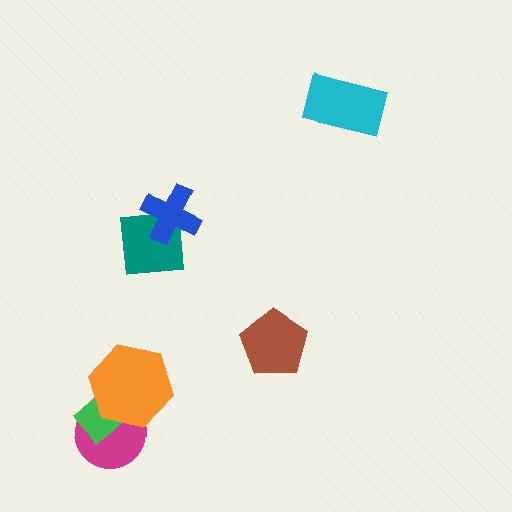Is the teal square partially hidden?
Yes, it is partially covered by another shape.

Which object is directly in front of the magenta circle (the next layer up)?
The green diamond is directly in front of the magenta circle.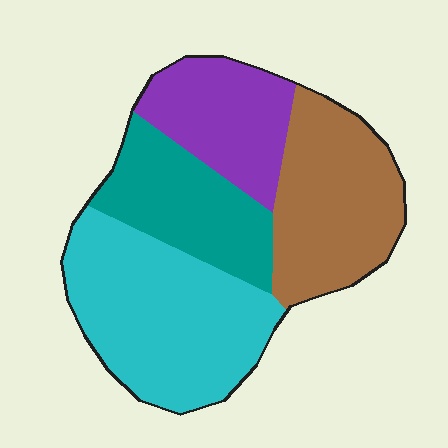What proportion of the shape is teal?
Teal takes up about one fifth (1/5) of the shape.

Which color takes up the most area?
Cyan, at roughly 35%.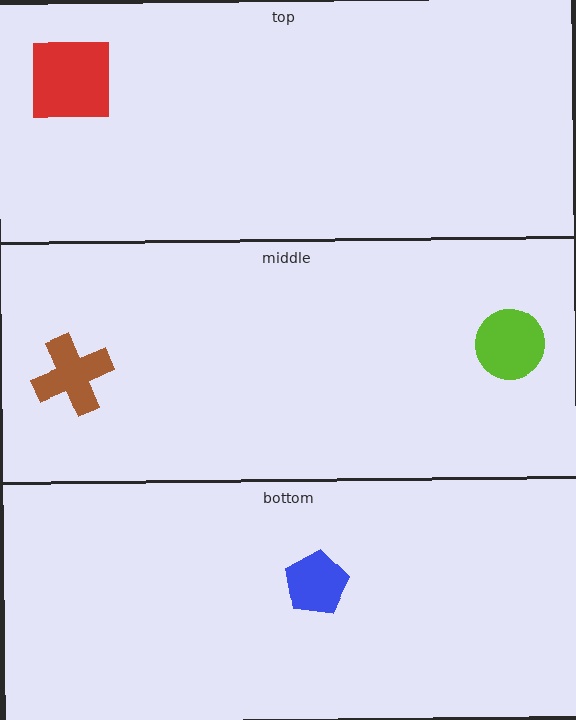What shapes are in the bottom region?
The blue pentagon.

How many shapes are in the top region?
1.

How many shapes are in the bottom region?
1.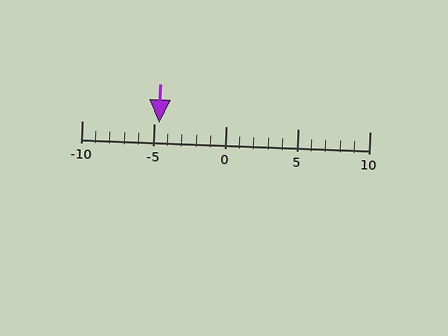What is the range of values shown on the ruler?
The ruler shows values from -10 to 10.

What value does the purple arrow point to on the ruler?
The purple arrow points to approximately -5.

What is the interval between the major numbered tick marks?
The major tick marks are spaced 5 units apart.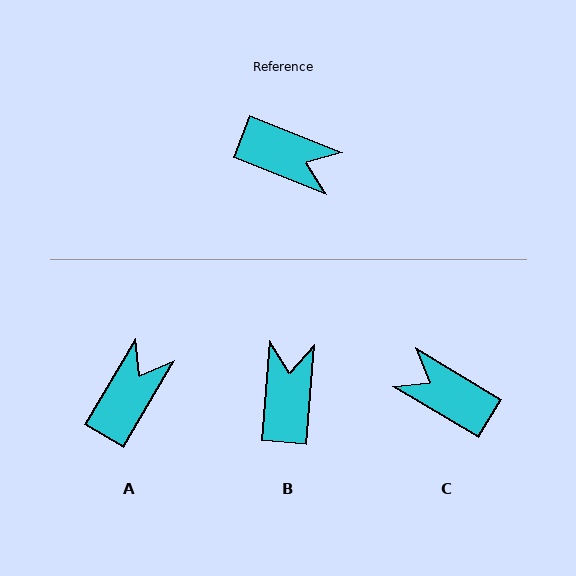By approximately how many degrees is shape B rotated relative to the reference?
Approximately 107 degrees counter-clockwise.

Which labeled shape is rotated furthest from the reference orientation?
C, about 171 degrees away.